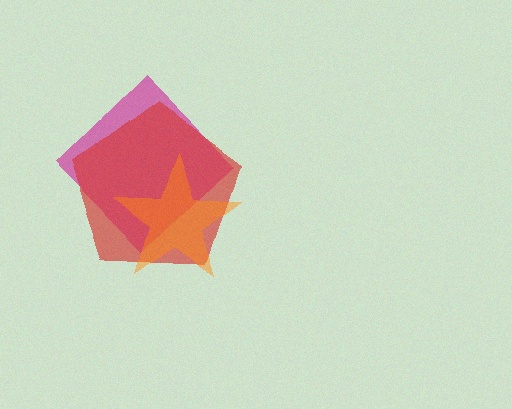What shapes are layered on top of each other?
The layered shapes are: a magenta diamond, a red pentagon, an orange star.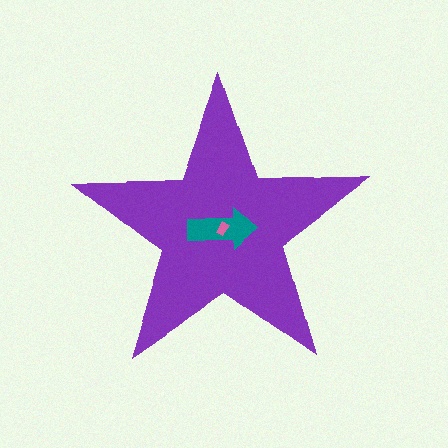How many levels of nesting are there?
3.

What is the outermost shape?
The purple star.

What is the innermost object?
The pink rectangle.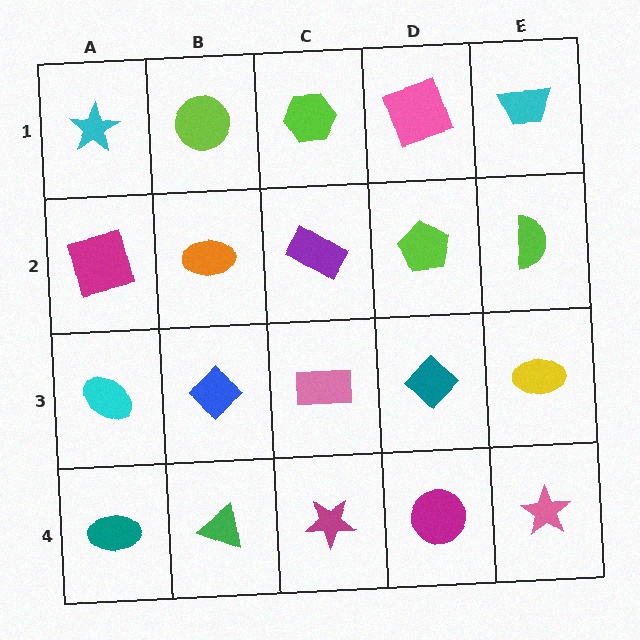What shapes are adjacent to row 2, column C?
A lime hexagon (row 1, column C), a pink rectangle (row 3, column C), an orange ellipse (row 2, column B), a lime pentagon (row 2, column D).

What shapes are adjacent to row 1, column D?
A lime pentagon (row 2, column D), a lime hexagon (row 1, column C), a cyan trapezoid (row 1, column E).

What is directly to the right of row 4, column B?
A magenta star.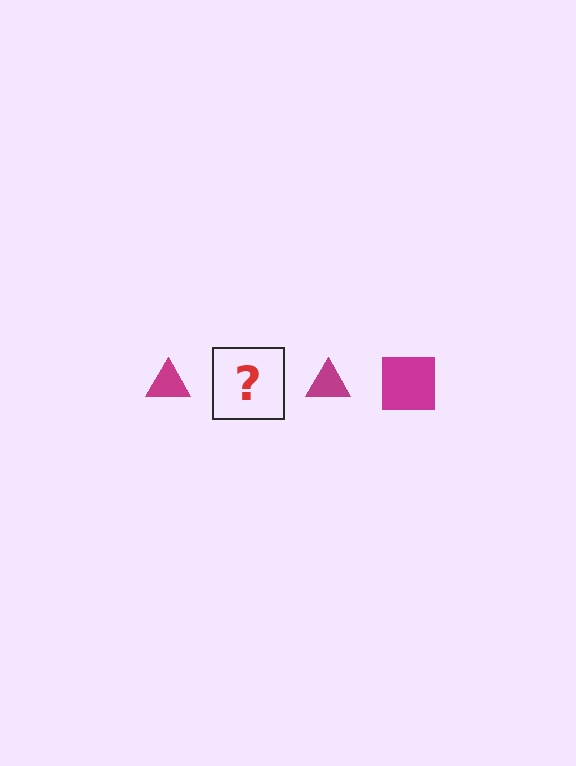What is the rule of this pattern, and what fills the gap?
The rule is that the pattern cycles through triangle, square shapes in magenta. The gap should be filled with a magenta square.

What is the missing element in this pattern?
The missing element is a magenta square.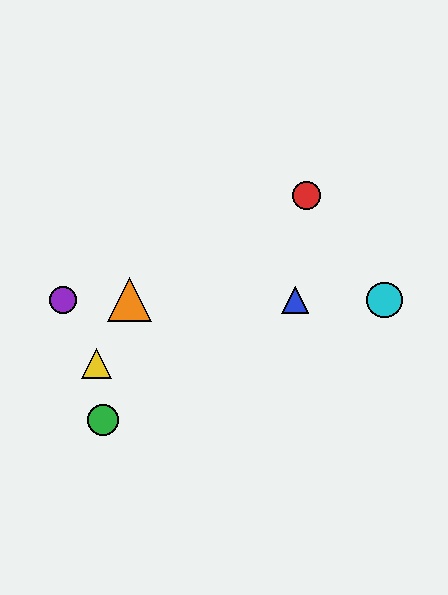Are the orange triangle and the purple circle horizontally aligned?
Yes, both are at y≈300.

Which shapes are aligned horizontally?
The blue triangle, the purple circle, the orange triangle, the cyan circle are aligned horizontally.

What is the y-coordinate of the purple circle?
The purple circle is at y≈300.